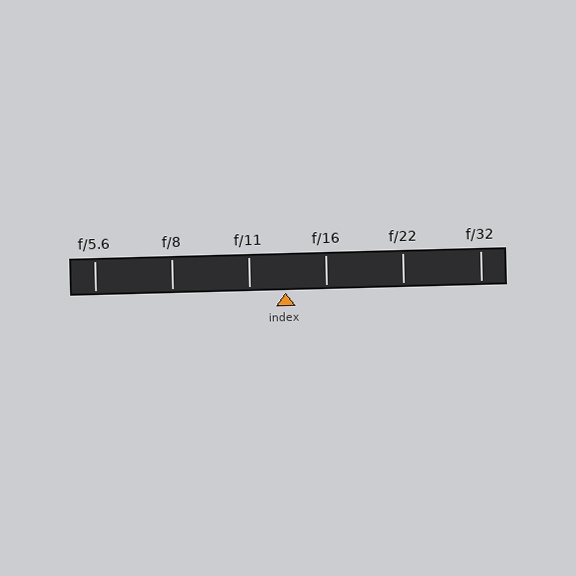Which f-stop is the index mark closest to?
The index mark is closest to f/11.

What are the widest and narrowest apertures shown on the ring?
The widest aperture shown is f/5.6 and the narrowest is f/32.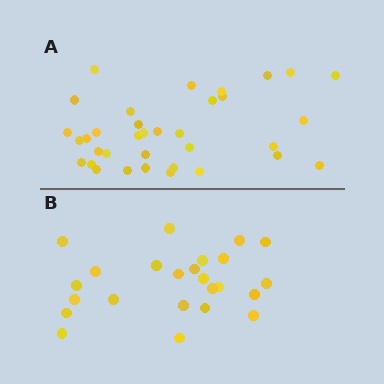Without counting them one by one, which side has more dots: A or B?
Region A (the top region) has more dots.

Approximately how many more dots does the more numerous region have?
Region A has roughly 12 or so more dots than region B.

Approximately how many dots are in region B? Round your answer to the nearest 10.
About 20 dots. (The exact count is 24, which rounds to 20.)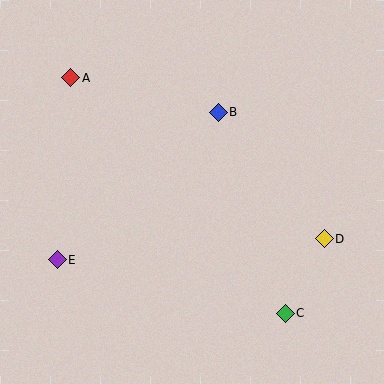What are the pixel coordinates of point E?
Point E is at (57, 260).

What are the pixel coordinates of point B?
Point B is at (218, 112).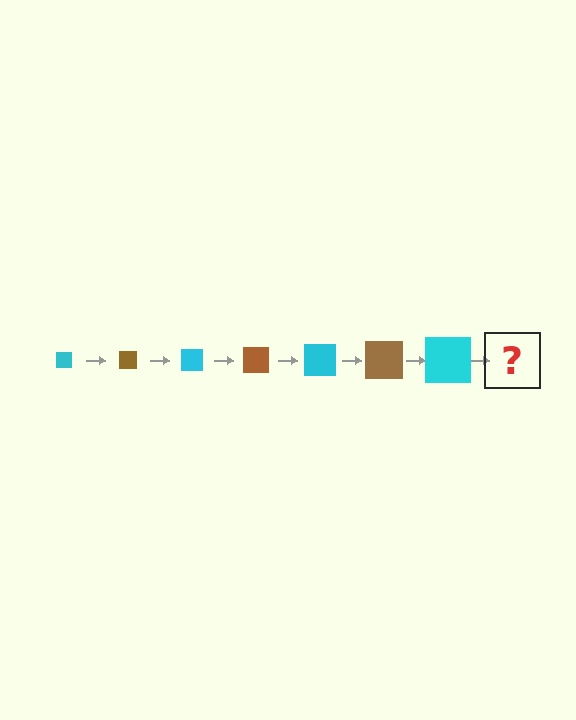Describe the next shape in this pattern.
It should be a brown square, larger than the previous one.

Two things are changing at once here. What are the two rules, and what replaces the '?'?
The two rules are that the square grows larger each step and the color cycles through cyan and brown. The '?' should be a brown square, larger than the previous one.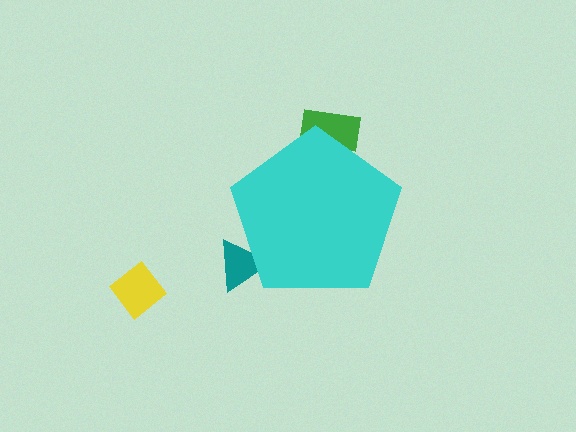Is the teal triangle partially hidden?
Yes, the teal triangle is partially hidden behind the cyan pentagon.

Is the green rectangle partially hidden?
Yes, the green rectangle is partially hidden behind the cyan pentagon.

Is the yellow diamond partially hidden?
No, the yellow diamond is fully visible.